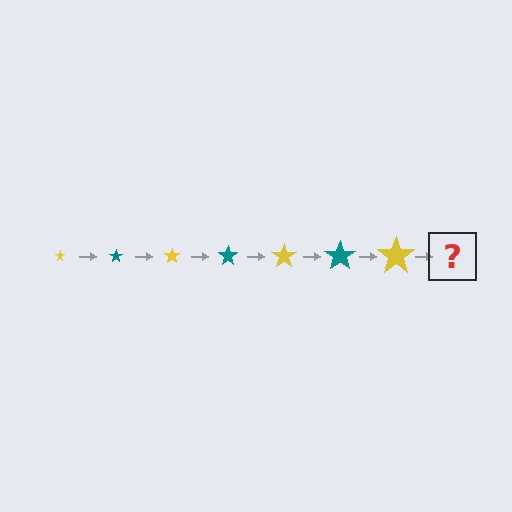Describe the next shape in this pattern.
It should be a teal star, larger than the previous one.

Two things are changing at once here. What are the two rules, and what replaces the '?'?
The two rules are that the star grows larger each step and the color cycles through yellow and teal. The '?' should be a teal star, larger than the previous one.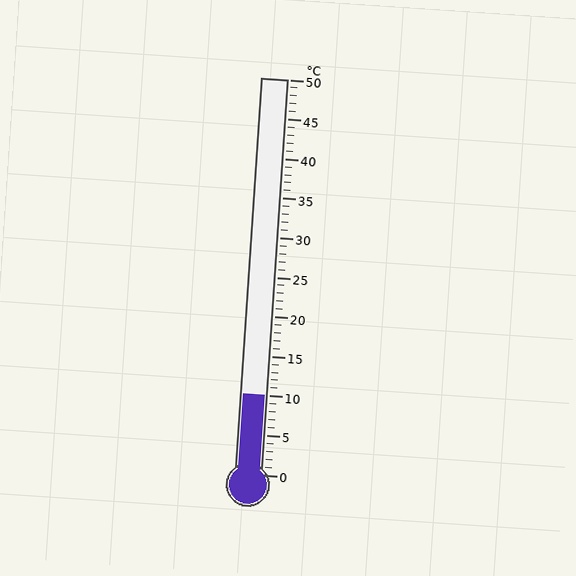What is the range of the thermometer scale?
The thermometer scale ranges from 0°C to 50°C.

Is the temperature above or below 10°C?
The temperature is at 10°C.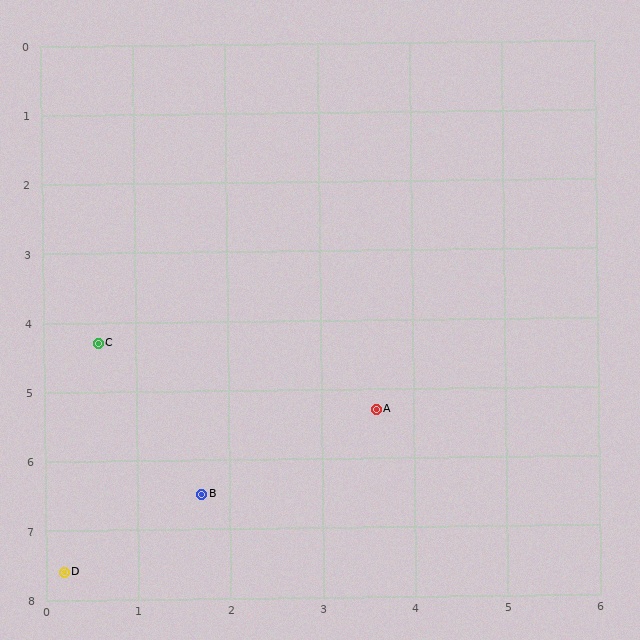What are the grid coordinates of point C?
Point C is at approximately (0.6, 4.3).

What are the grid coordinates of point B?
Point B is at approximately (1.7, 6.5).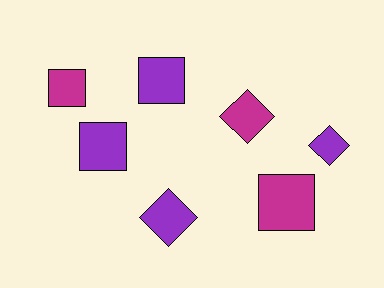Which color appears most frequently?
Purple, with 4 objects.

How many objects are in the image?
There are 7 objects.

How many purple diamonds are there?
There are 2 purple diamonds.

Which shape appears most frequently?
Square, with 4 objects.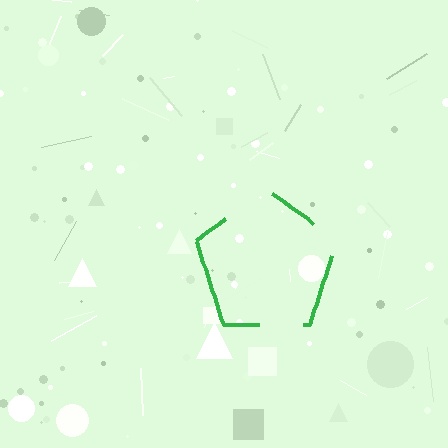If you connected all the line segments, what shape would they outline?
They would outline a pentagon.